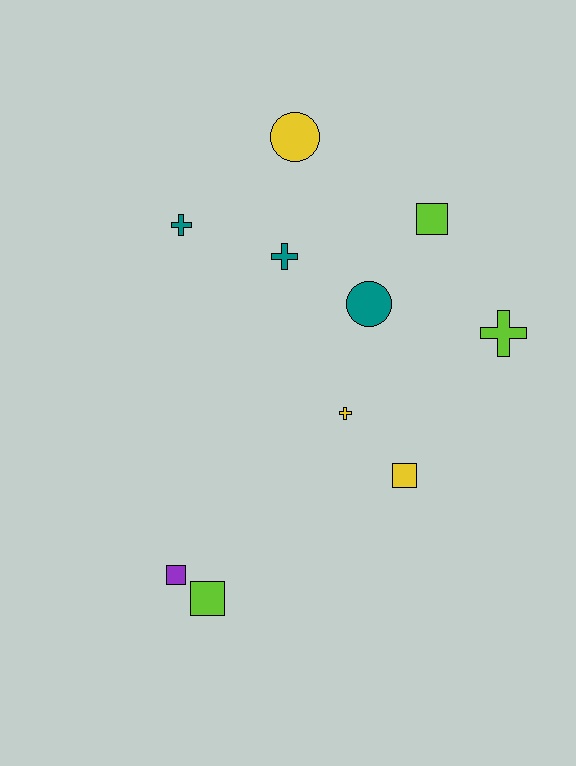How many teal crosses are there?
There are 2 teal crosses.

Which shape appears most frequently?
Square, with 4 objects.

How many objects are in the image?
There are 10 objects.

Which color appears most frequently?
Yellow, with 3 objects.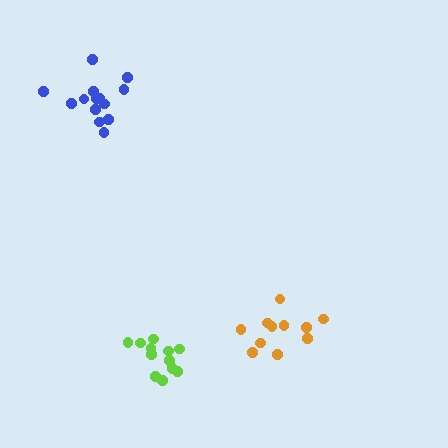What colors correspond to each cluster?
The clusters are colored: orange, lime, blue.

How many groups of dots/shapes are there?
There are 3 groups.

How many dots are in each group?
Group 1: 11 dots, Group 2: 12 dots, Group 3: 14 dots (37 total).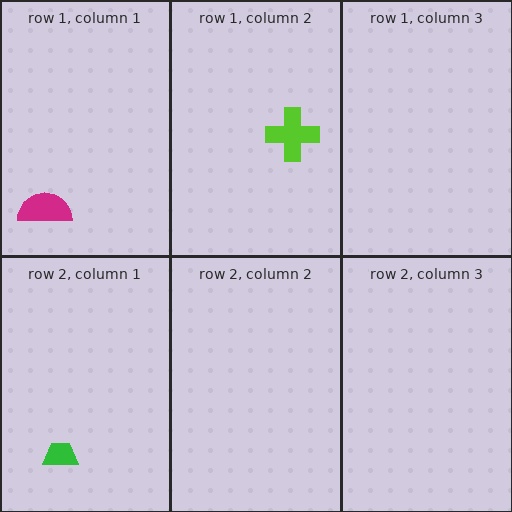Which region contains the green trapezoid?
The row 2, column 1 region.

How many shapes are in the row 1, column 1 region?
1.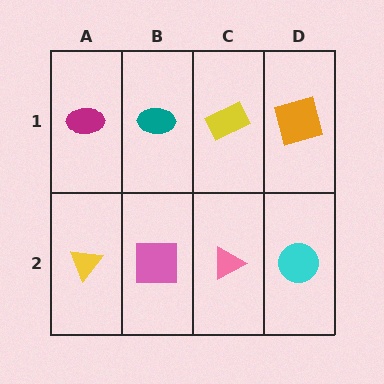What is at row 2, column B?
A pink square.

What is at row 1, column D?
An orange square.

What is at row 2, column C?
A pink triangle.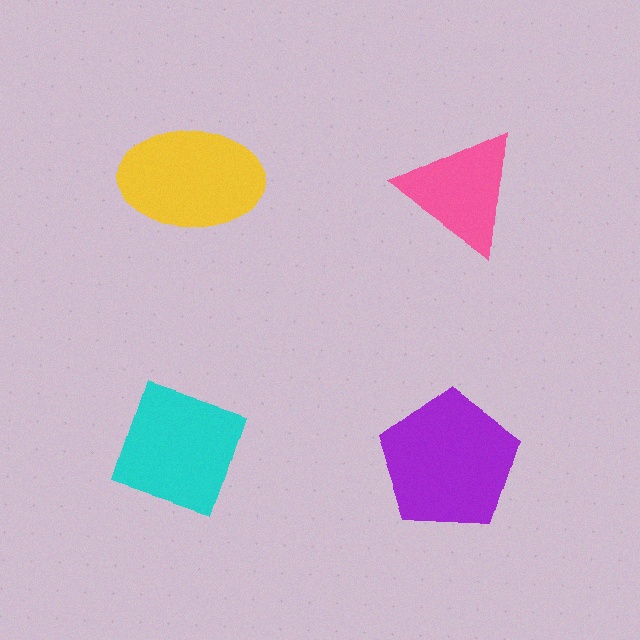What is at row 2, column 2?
A purple pentagon.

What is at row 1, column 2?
A pink triangle.